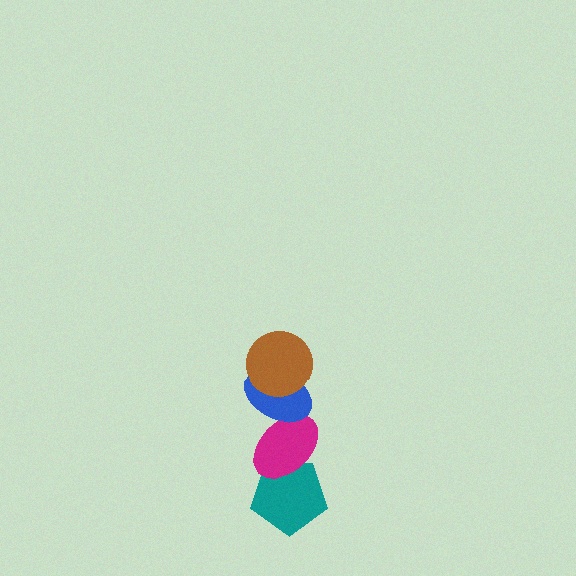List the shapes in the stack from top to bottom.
From top to bottom: the brown circle, the blue ellipse, the magenta ellipse, the teal pentagon.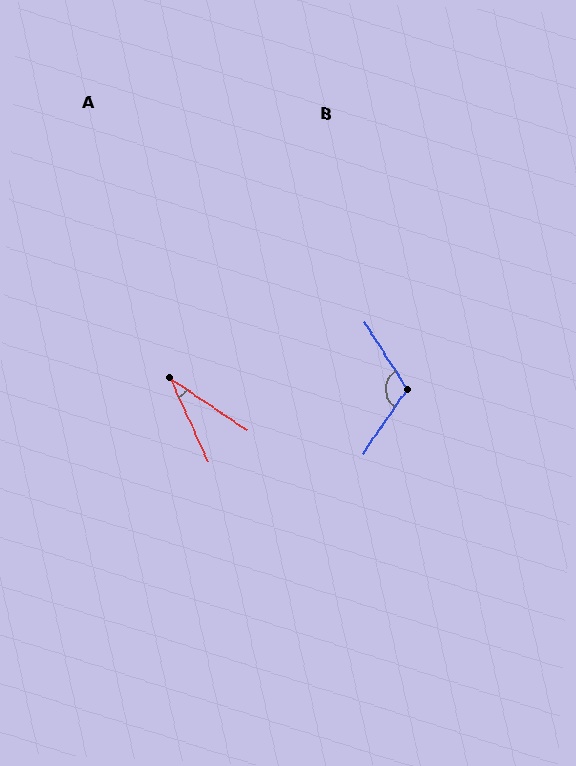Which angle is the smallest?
A, at approximately 32 degrees.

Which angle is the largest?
B, at approximately 113 degrees.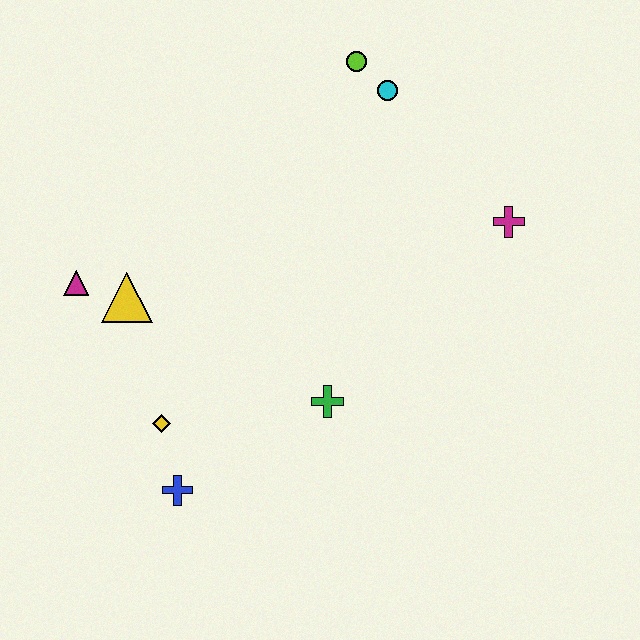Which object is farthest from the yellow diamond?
The lime circle is farthest from the yellow diamond.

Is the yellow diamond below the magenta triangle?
Yes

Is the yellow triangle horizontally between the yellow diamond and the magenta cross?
No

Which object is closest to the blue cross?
The yellow diamond is closest to the blue cross.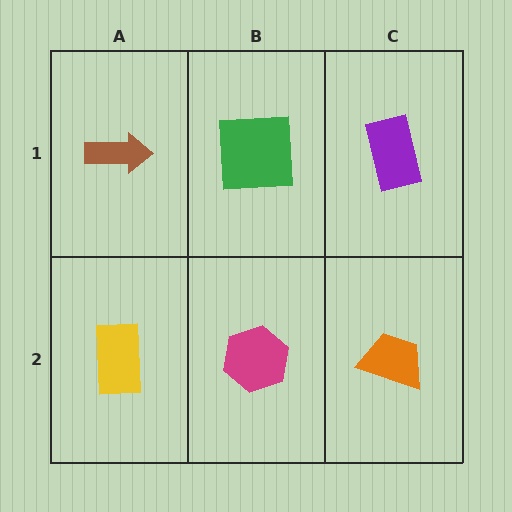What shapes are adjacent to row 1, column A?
A yellow rectangle (row 2, column A), a green square (row 1, column B).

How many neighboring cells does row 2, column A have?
2.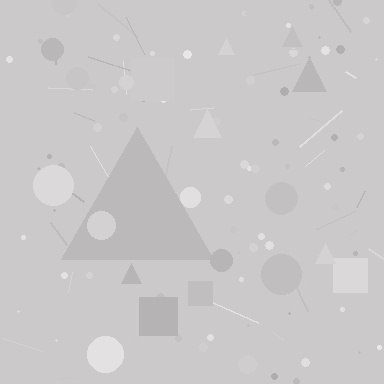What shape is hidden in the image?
A triangle is hidden in the image.